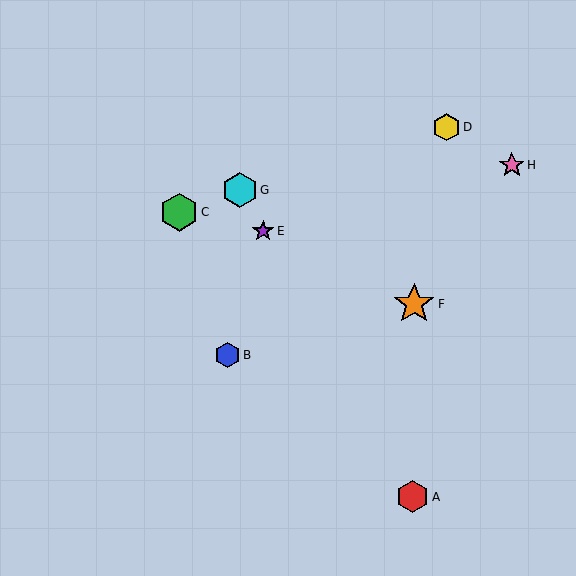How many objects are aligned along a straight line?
3 objects (A, E, G) are aligned along a straight line.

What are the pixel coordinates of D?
Object D is at (447, 127).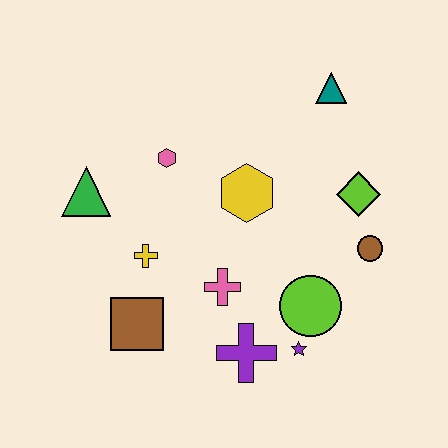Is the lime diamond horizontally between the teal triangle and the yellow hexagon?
No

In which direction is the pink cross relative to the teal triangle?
The pink cross is below the teal triangle.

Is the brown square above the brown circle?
No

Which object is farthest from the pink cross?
The teal triangle is farthest from the pink cross.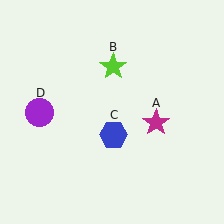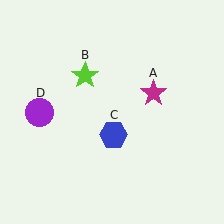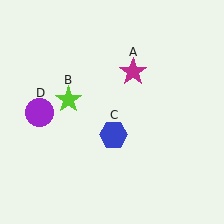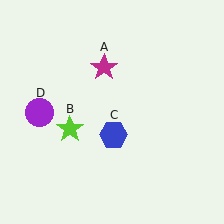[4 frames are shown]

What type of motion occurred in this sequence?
The magenta star (object A), lime star (object B) rotated counterclockwise around the center of the scene.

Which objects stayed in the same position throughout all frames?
Blue hexagon (object C) and purple circle (object D) remained stationary.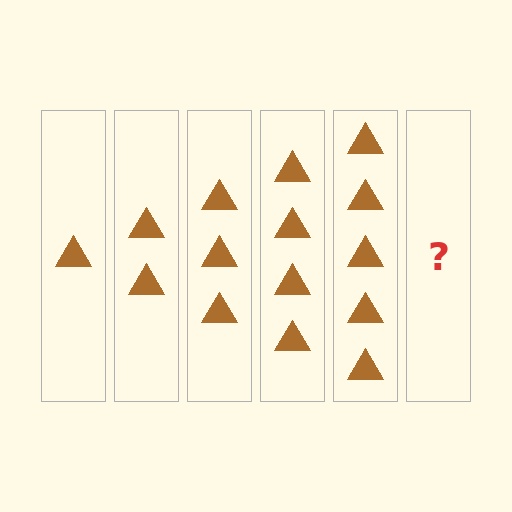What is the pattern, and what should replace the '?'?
The pattern is that each step adds one more triangle. The '?' should be 6 triangles.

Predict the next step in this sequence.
The next step is 6 triangles.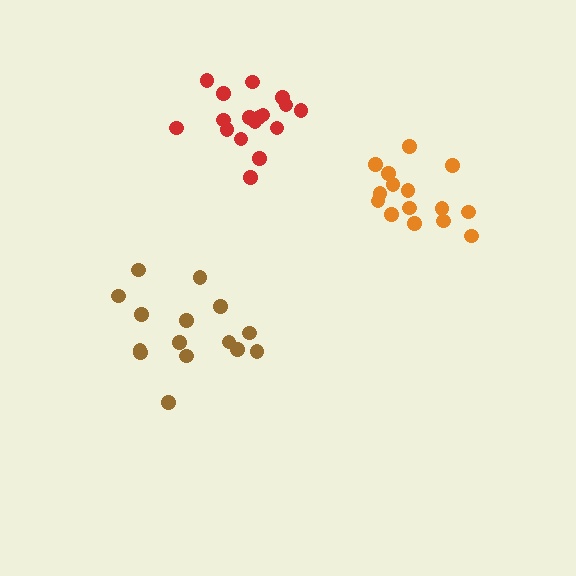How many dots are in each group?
Group 1: 18 dots, Group 2: 15 dots, Group 3: 15 dots (48 total).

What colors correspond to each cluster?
The clusters are colored: red, orange, brown.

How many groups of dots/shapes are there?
There are 3 groups.